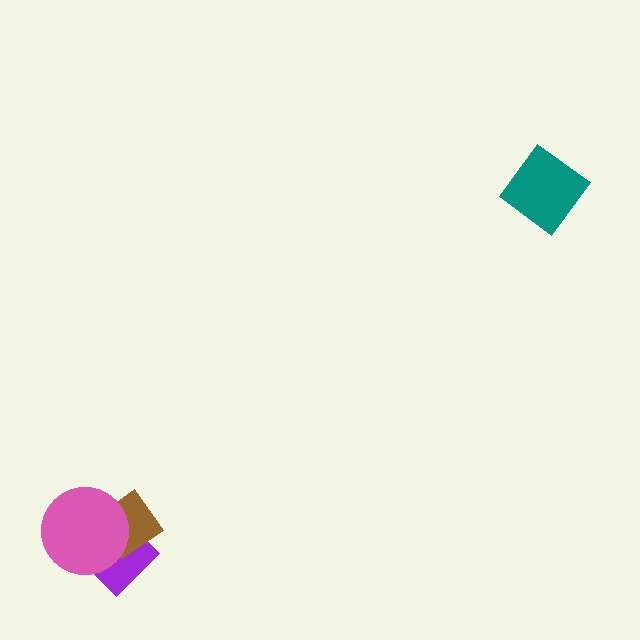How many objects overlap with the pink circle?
2 objects overlap with the pink circle.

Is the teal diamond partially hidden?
No, no other shape covers it.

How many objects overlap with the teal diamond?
0 objects overlap with the teal diamond.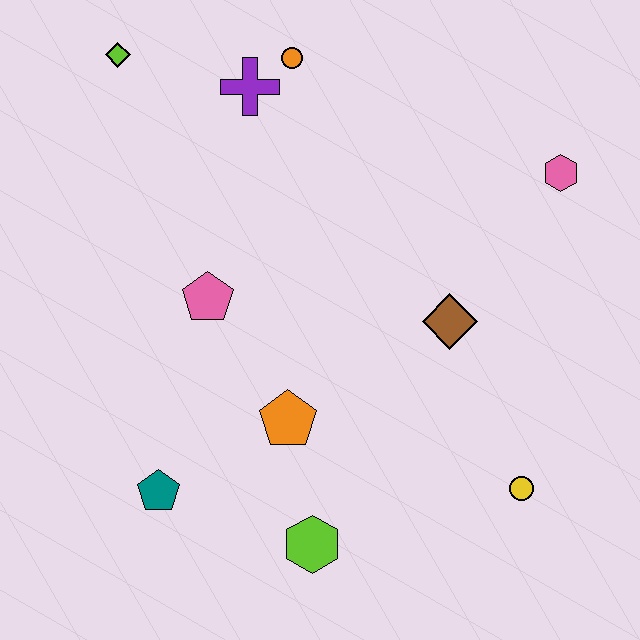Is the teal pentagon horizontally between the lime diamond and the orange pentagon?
Yes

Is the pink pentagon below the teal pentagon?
No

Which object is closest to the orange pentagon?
The lime hexagon is closest to the orange pentagon.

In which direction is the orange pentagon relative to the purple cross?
The orange pentagon is below the purple cross.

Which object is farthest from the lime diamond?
The yellow circle is farthest from the lime diamond.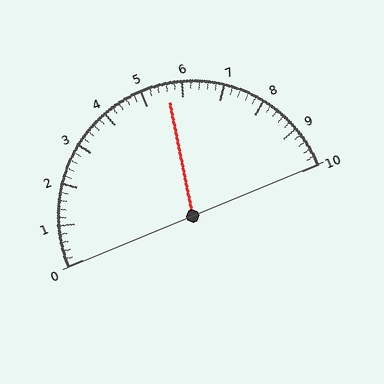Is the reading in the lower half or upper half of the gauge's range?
The reading is in the upper half of the range (0 to 10).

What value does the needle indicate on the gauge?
The needle indicates approximately 5.6.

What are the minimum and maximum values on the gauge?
The gauge ranges from 0 to 10.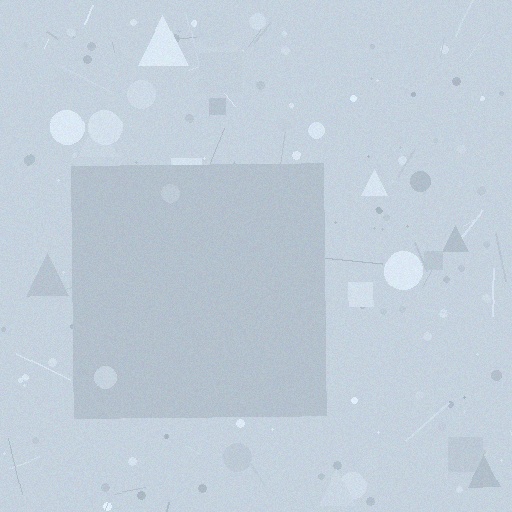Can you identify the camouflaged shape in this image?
The camouflaged shape is a square.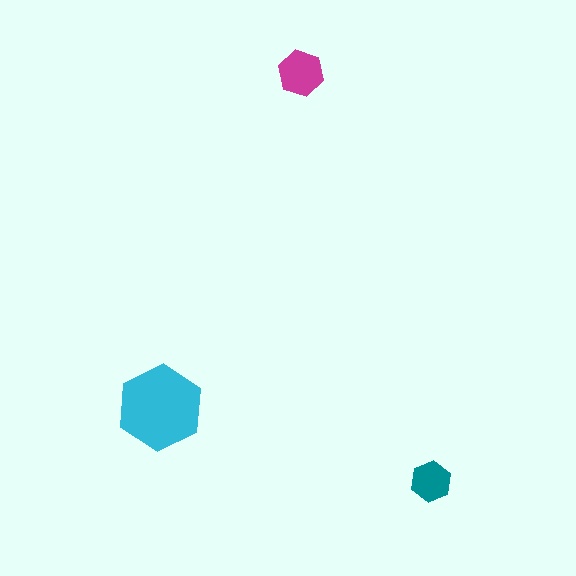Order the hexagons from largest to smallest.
the cyan one, the magenta one, the teal one.